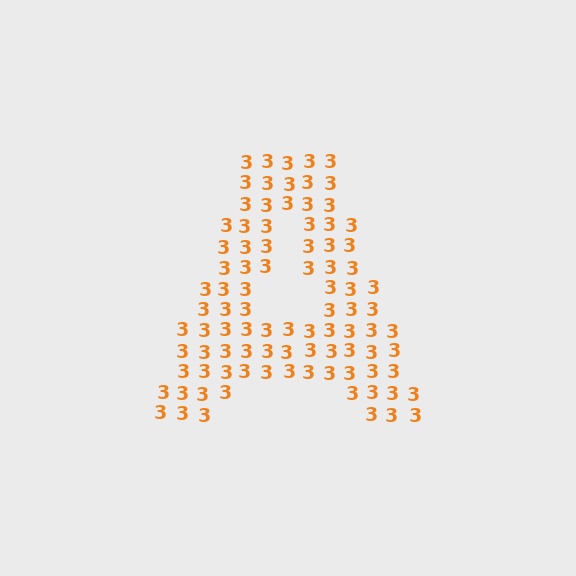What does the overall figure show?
The overall figure shows the letter A.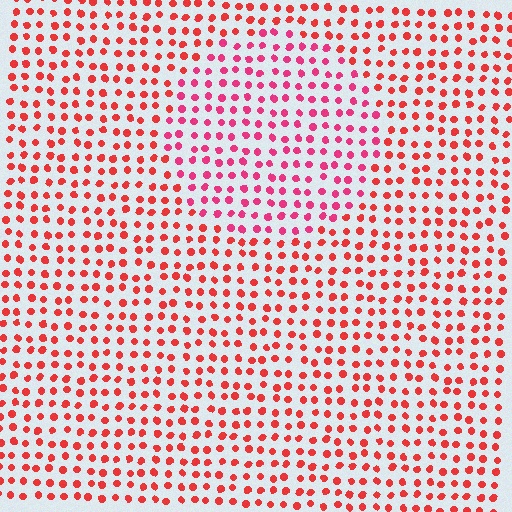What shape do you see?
I see a circle.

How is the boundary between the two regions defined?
The boundary is defined purely by a slight shift in hue (about 25 degrees). Spacing, size, and orientation are identical on both sides.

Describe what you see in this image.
The image is filled with small red elements in a uniform arrangement. A circle-shaped region is visible where the elements are tinted to a slightly different hue, forming a subtle color boundary.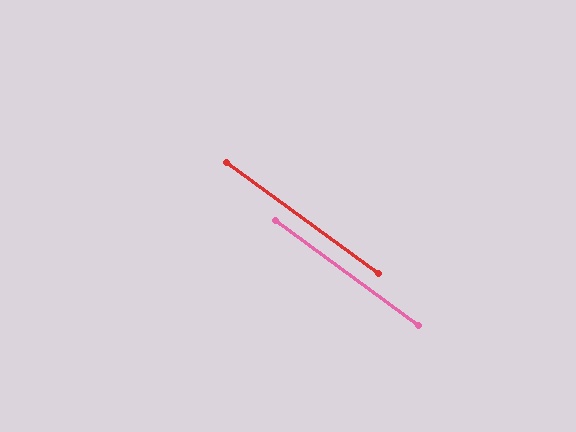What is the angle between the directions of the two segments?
Approximately 0 degrees.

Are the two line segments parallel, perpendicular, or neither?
Parallel — their directions differ by only 0.1°.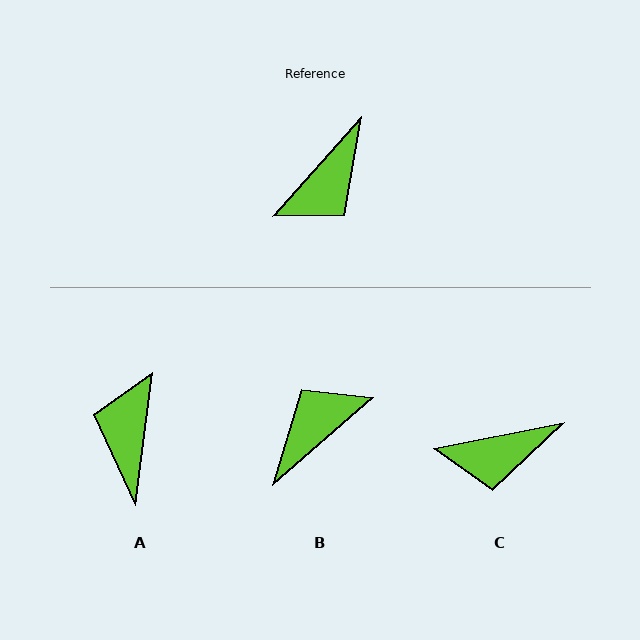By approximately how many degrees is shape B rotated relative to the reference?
Approximately 173 degrees counter-clockwise.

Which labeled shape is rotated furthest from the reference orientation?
B, about 173 degrees away.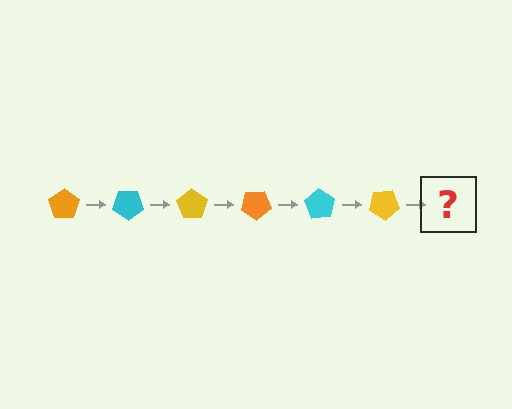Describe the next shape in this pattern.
It should be an orange pentagon, rotated 210 degrees from the start.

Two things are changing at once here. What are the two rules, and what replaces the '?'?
The two rules are that it rotates 35 degrees each step and the color cycles through orange, cyan, and yellow. The '?' should be an orange pentagon, rotated 210 degrees from the start.